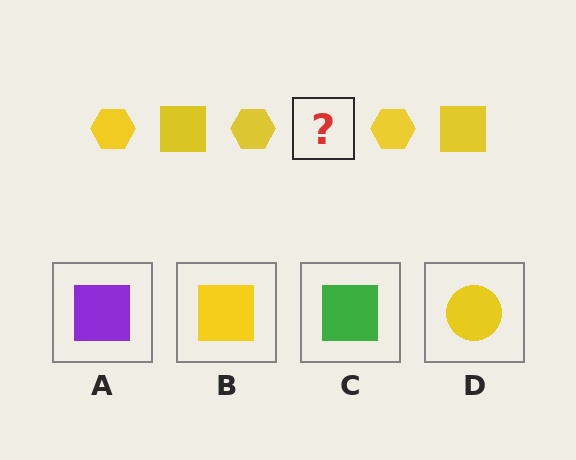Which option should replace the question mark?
Option B.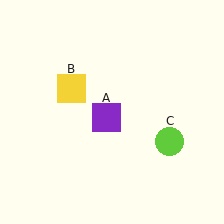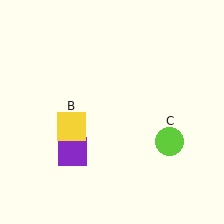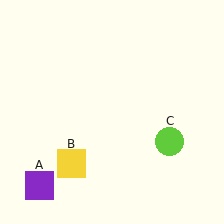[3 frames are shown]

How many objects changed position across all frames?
2 objects changed position: purple square (object A), yellow square (object B).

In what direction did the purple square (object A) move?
The purple square (object A) moved down and to the left.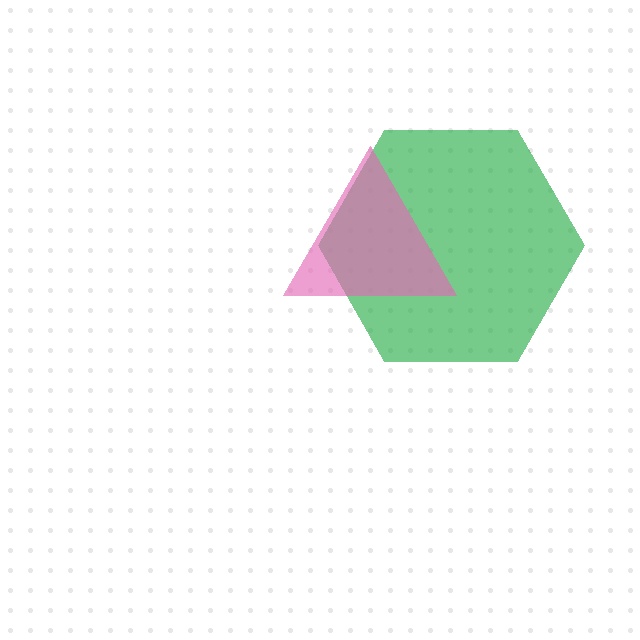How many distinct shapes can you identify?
There are 2 distinct shapes: a green hexagon, a pink triangle.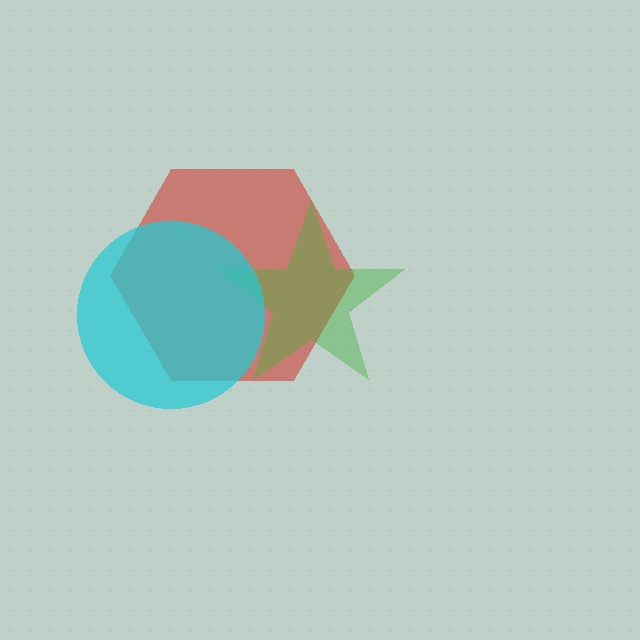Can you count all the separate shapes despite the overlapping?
Yes, there are 3 separate shapes.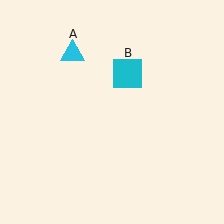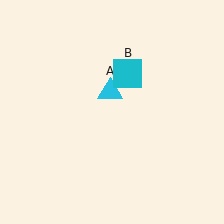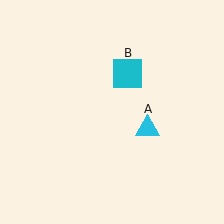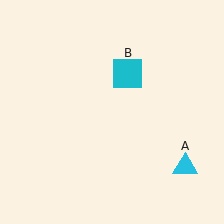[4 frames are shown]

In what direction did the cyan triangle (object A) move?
The cyan triangle (object A) moved down and to the right.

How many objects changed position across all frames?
1 object changed position: cyan triangle (object A).